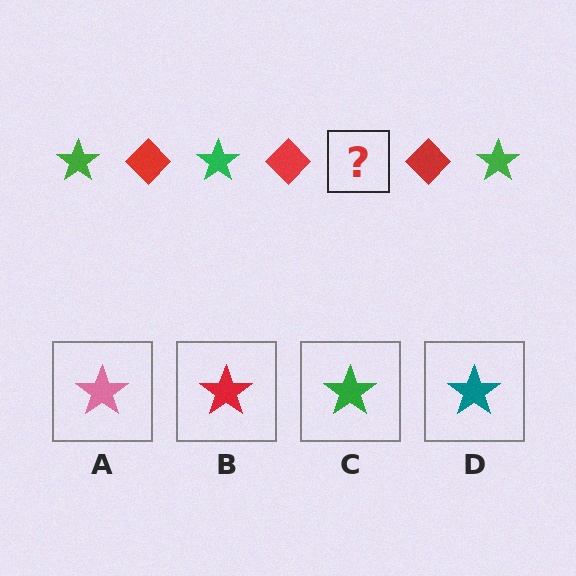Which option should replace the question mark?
Option C.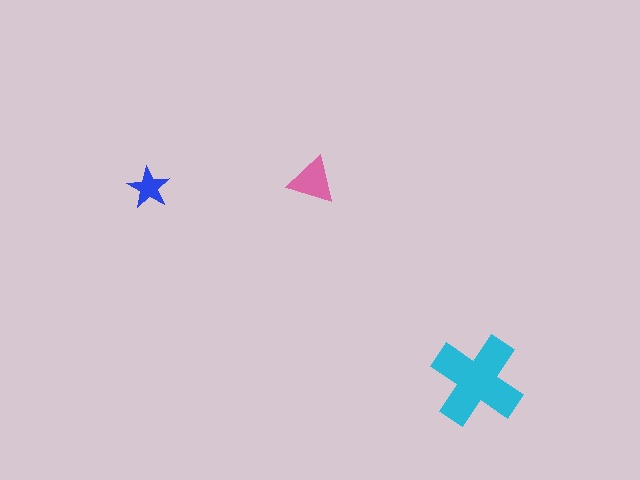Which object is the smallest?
The blue star.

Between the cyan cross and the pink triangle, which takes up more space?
The cyan cross.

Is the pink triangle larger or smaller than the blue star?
Larger.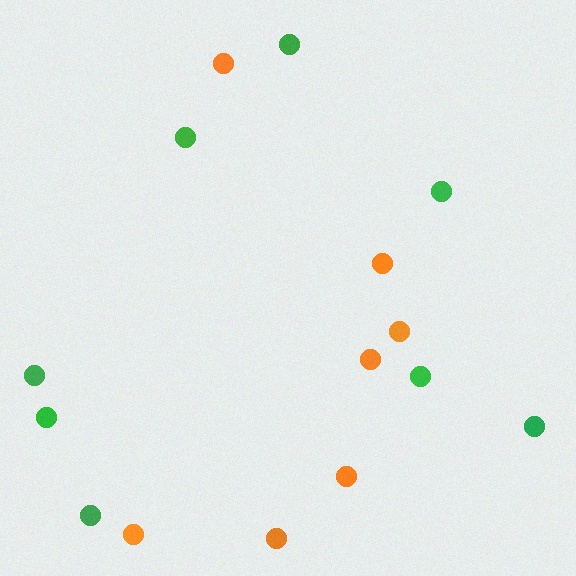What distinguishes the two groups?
There are 2 groups: one group of orange circles (7) and one group of green circles (8).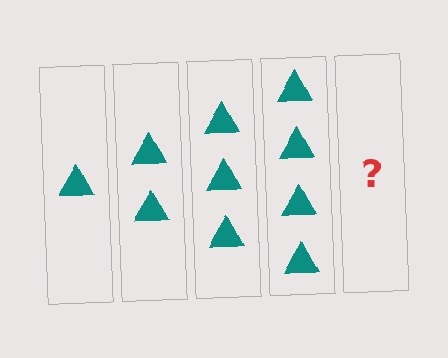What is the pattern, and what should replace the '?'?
The pattern is that each step adds one more triangle. The '?' should be 5 triangles.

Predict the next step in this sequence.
The next step is 5 triangles.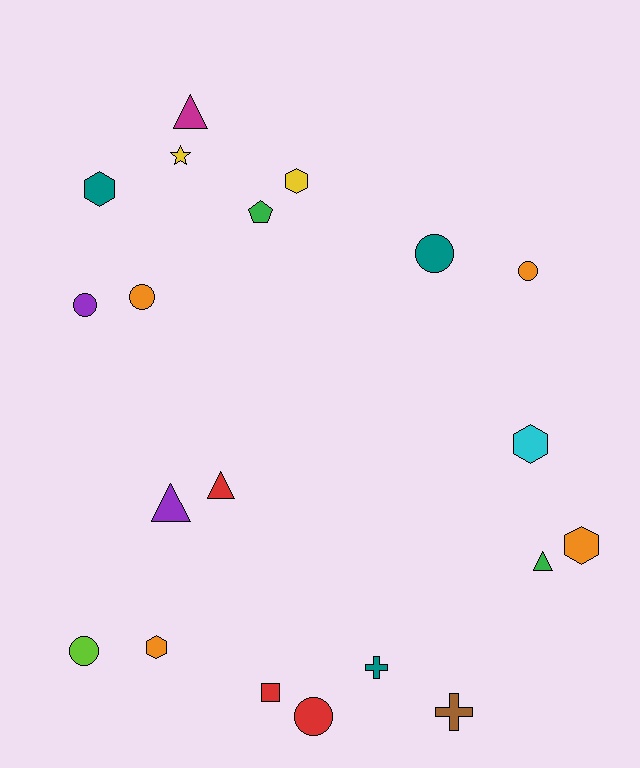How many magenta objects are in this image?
There is 1 magenta object.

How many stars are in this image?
There is 1 star.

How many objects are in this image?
There are 20 objects.